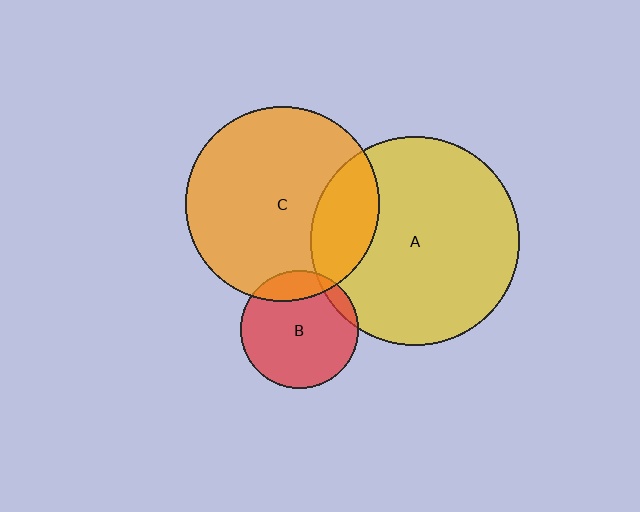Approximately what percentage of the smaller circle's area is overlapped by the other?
Approximately 10%.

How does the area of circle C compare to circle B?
Approximately 2.7 times.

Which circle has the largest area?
Circle A (yellow).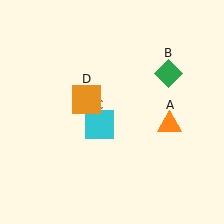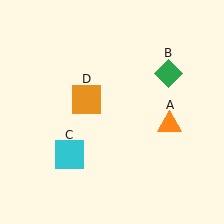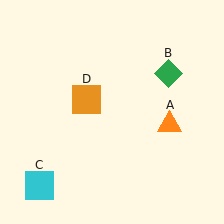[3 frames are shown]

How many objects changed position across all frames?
1 object changed position: cyan square (object C).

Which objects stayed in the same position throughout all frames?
Orange triangle (object A) and green diamond (object B) and orange square (object D) remained stationary.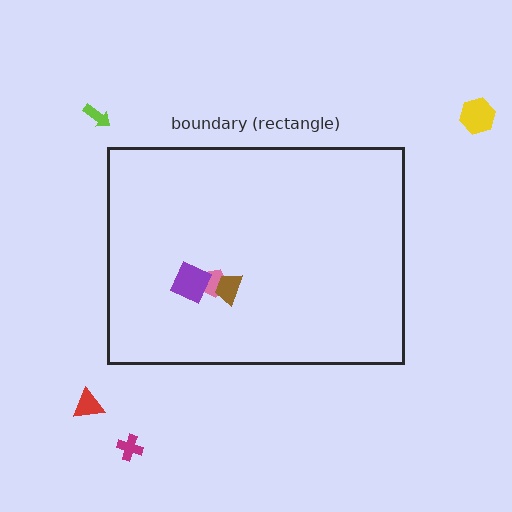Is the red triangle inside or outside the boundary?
Outside.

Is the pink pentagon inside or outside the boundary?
Inside.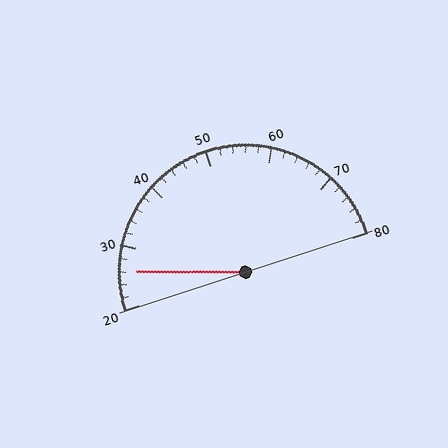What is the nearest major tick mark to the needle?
The nearest major tick mark is 30.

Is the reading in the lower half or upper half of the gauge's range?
The reading is in the lower half of the range (20 to 80).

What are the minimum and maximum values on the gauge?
The gauge ranges from 20 to 80.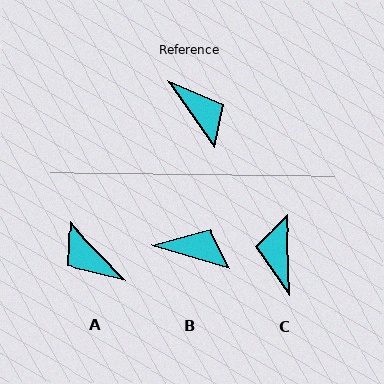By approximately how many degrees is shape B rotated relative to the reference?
Approximately 38 degrees counter-clockwise.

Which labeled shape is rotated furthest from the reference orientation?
A, about 171 degrees away.